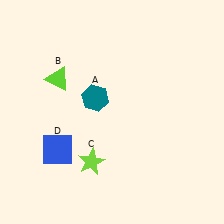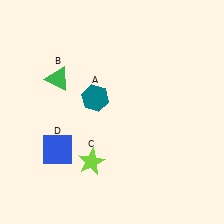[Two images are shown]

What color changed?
The triangle (B) changed from lime in Image 1 to green in Image 2.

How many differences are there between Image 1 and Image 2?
There is 1 difference between the two images.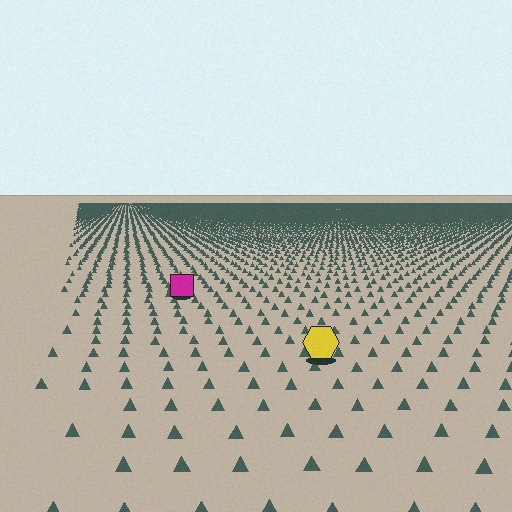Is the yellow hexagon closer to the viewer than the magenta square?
Yes. The yellow hexagon is closer — you can tell from the texture gradient: the ground texture is coarser near it.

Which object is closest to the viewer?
The yellow hexagon is closest. The texture marks near it are larger and more spread out.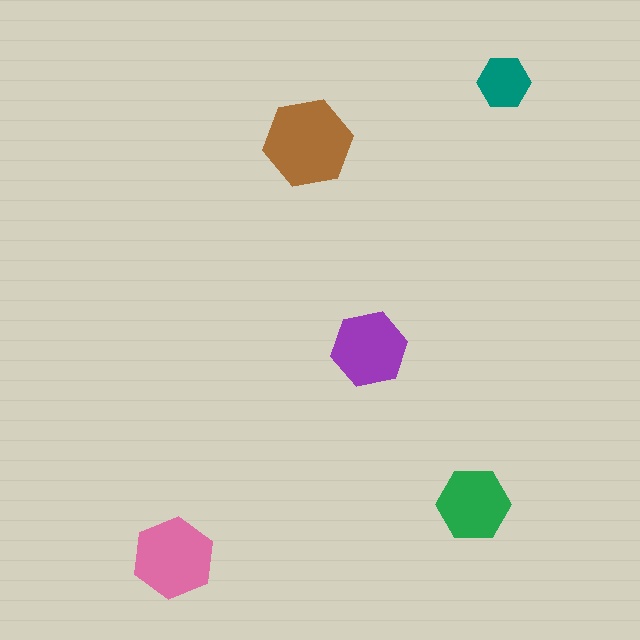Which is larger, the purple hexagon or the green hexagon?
The purple one.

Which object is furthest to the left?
The pink hexagon is leftmost.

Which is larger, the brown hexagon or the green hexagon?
The brown one.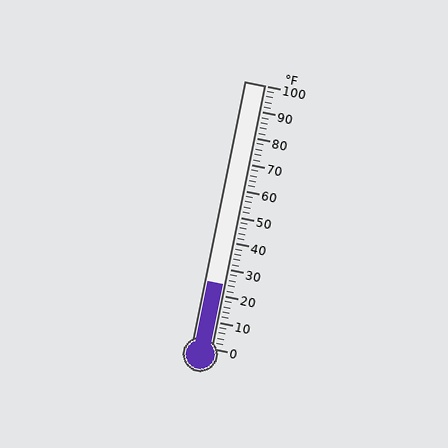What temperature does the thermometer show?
The thermometer shows approximately 24°F.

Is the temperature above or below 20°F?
The temperature is above 20°F.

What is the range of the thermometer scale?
The thermometer scale ranges from 0°F to 100°F.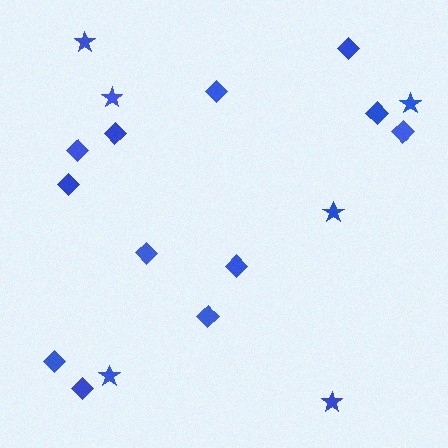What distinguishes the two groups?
There are 2 groups: one group of diamonds (12) and one group of stars (6).